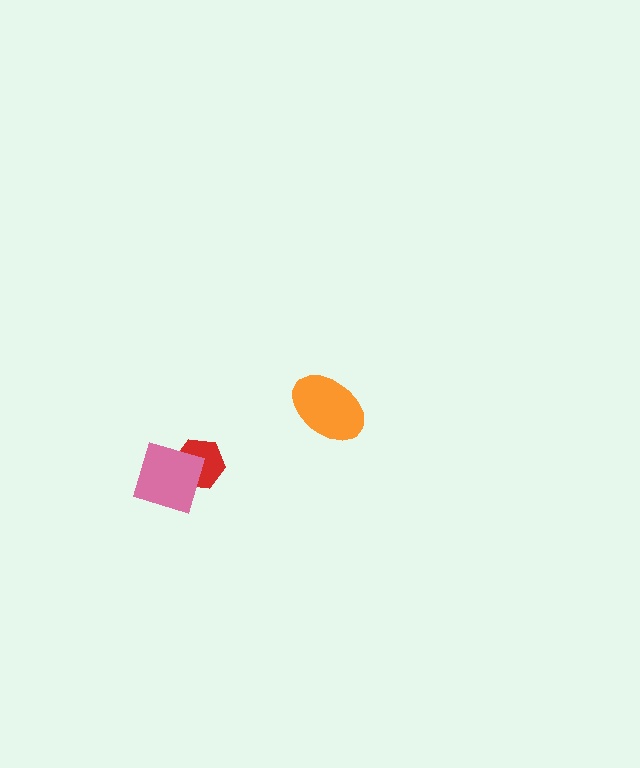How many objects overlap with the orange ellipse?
0 objects overlap with the orange ellipse.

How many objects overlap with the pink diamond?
1 object overlaps with the pink diamond.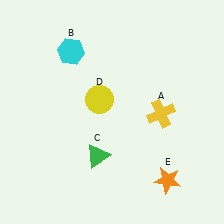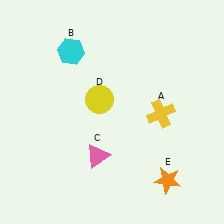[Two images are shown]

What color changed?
The triangle (C) changed from green in Image 1 to pink in Image 2.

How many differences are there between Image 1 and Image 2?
There is 1 difference between the two images.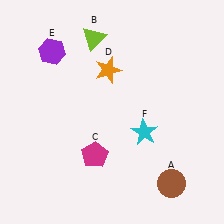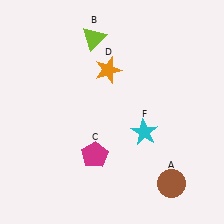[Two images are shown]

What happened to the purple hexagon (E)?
The purple hexagon (E) was removed in Image 2. It was in the top-left area of Image 1.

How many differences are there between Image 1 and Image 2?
There is 1 difference between the two images.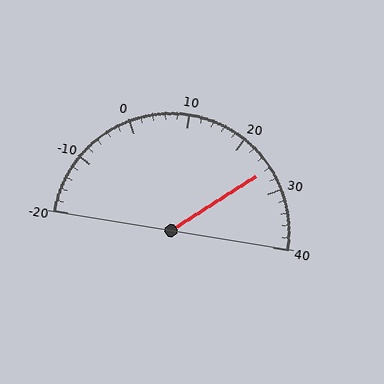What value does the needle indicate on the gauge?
The needle indicates approximately 26.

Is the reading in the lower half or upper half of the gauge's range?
The reading is in the upper half of the range (-20 to 40).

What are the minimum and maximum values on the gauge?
The gauge ranges from -20 to 40.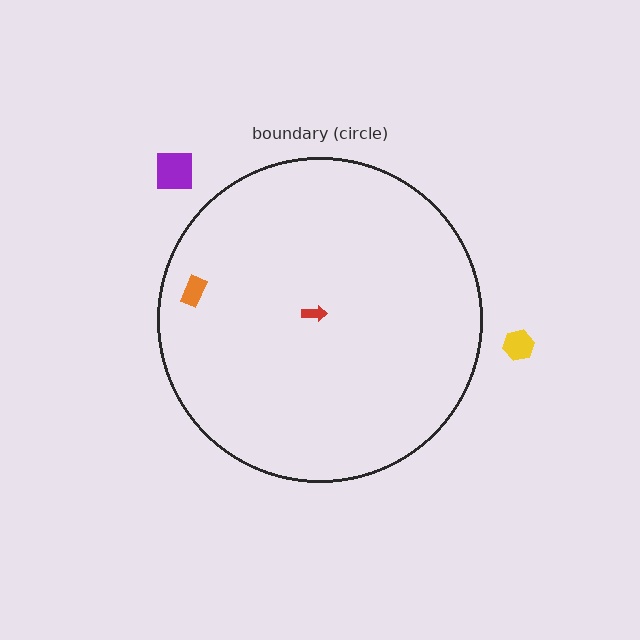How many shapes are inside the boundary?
2 inside, 2 outside.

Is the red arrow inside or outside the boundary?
Inside.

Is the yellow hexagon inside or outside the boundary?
Outside.